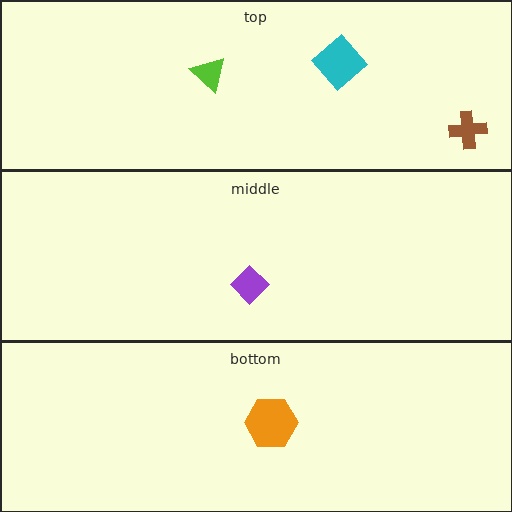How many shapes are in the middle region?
1.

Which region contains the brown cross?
The top region.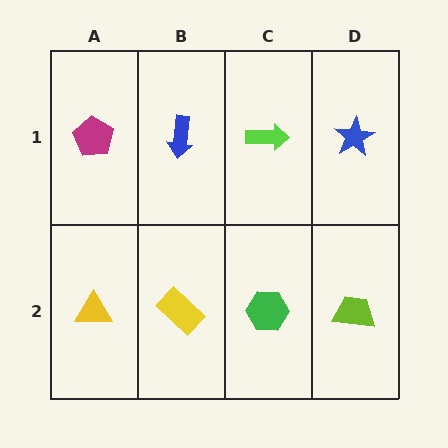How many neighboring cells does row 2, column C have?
3.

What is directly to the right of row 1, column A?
A blue arrow.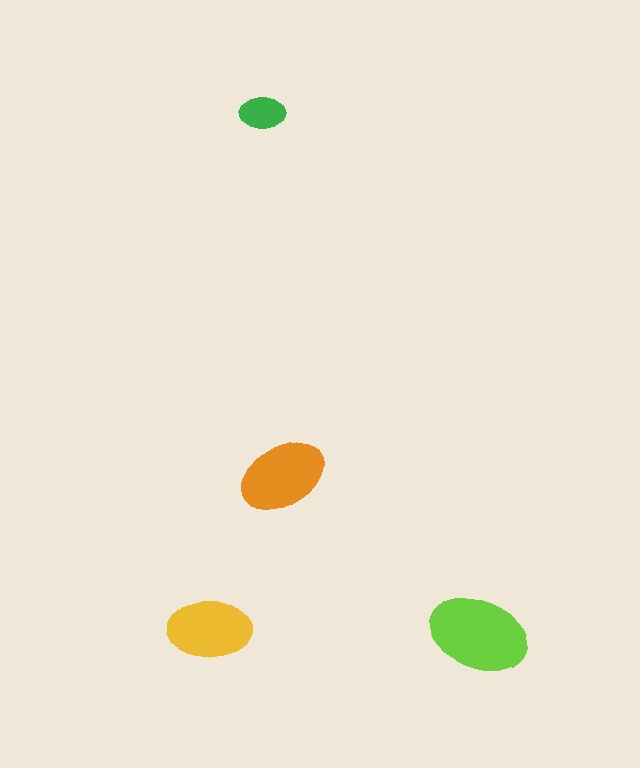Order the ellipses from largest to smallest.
the lime one, the orange one, the yellow one, the green one.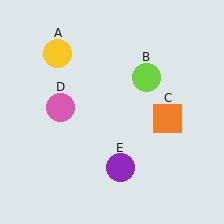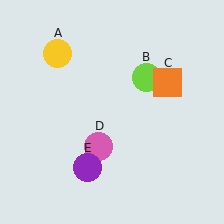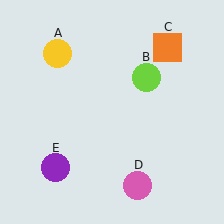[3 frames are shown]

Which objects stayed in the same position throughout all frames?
Yellow circle (object A) and lime circle (object B) remained stationary.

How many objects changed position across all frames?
3 objects changed position: orange square (object C), pink circle (object D), purple circle (object E).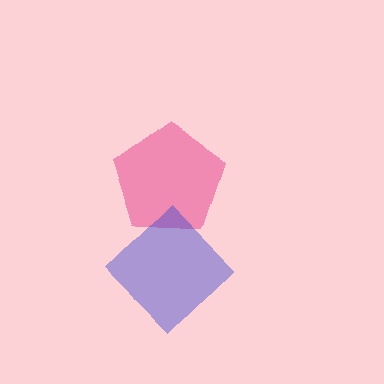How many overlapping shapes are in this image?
There are 2 overlapping shapes in the image.